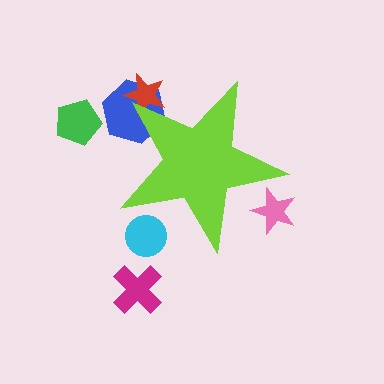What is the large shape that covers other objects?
A lime star.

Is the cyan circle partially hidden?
Yes, the cyan circle is partially hidden behind the lime star.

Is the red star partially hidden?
Yes, the red star is partially hidden behind the lime star.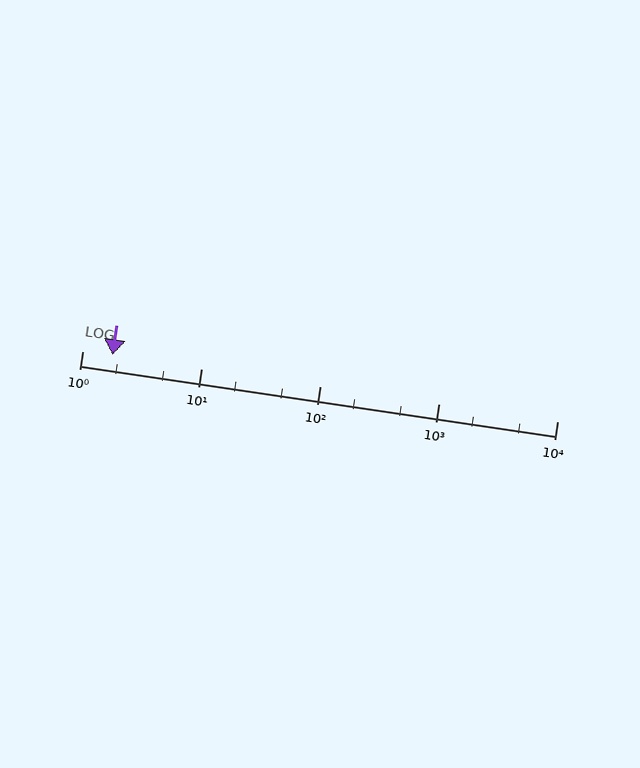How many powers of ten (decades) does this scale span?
The scale spans 4 decades, from 1 to 10000.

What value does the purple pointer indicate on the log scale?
The pointer indicates approximately 1.8.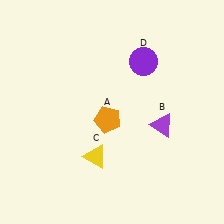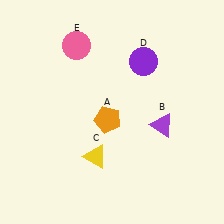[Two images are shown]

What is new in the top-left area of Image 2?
A pink circle (E) was added in the top-left area of Image 2.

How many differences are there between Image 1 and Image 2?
There is 1 difference between the two images.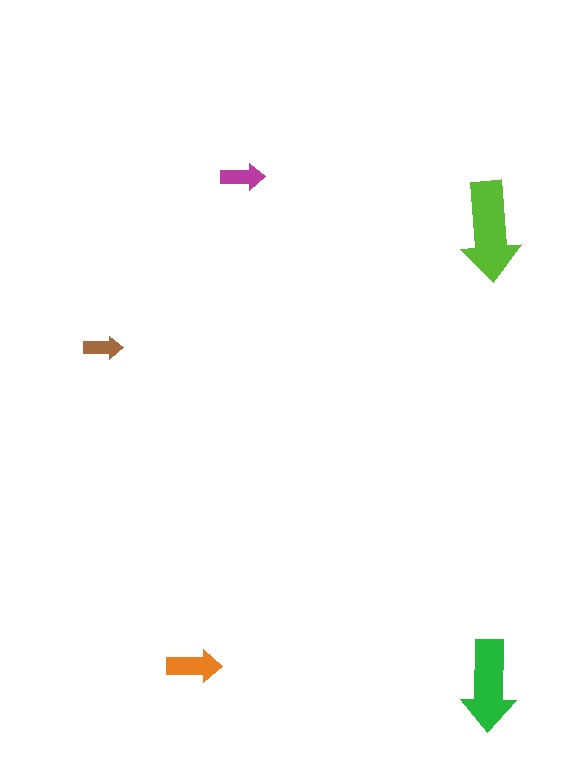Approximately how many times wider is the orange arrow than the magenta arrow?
About 1.5 times wider.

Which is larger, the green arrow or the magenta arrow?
The green one.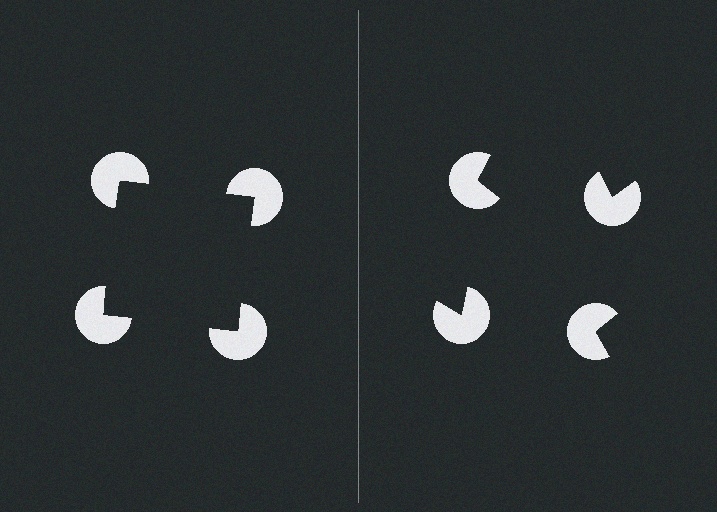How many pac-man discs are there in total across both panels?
8 — 4 on each side.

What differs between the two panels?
The pac-man discs are positioned identically on both sides; only the wedge orientations differ. On the left they align to a square; on the right they are misaligned.